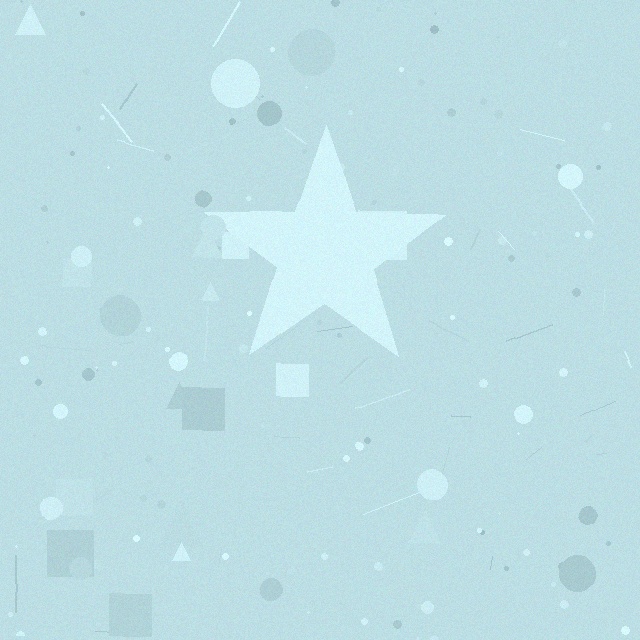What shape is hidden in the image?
A star is hidden in the image.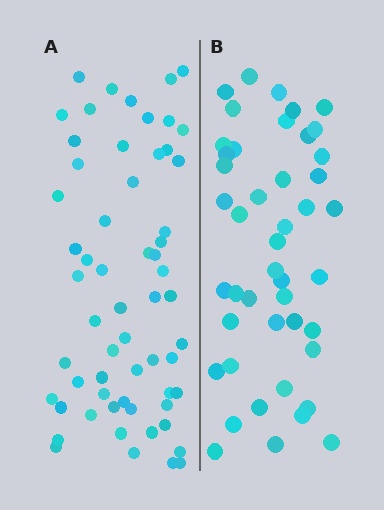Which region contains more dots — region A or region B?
Region A (the left region) has more dots.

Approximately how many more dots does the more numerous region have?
Region A has approximately 15 more dots than region B.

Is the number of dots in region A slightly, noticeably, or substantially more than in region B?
Region A has noticeably more, but not dramatically so. The ratio is roughly 1.3 to 1.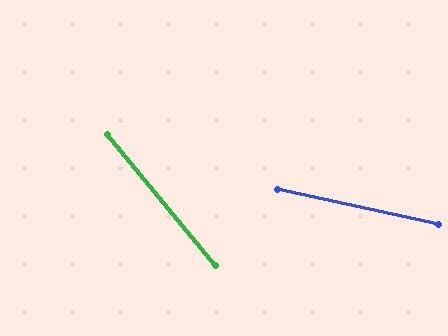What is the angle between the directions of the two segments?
Approximately 38 degrees.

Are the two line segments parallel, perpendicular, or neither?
Neither parallel nor perpendicular — they differ by about 38°.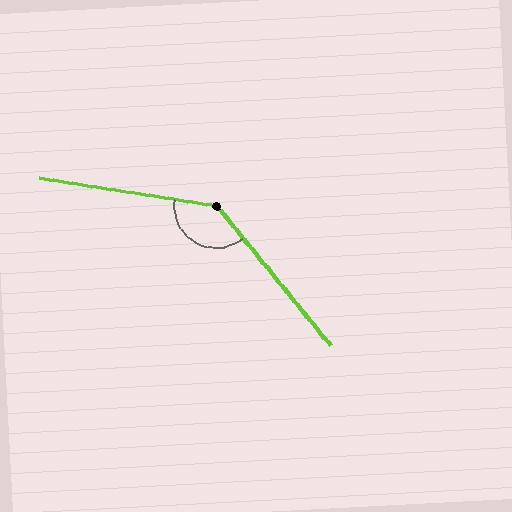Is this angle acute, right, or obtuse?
It is obtuse.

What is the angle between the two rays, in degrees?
Approximately 138 degrees.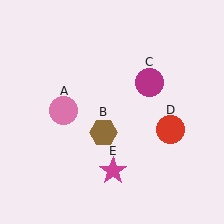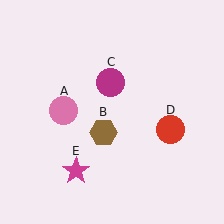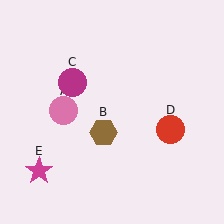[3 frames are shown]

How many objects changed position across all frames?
2 objects changed position: magenta circle (object C), magenta star (object E).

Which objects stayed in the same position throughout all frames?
Pink circle (object A) and brown hexagon (object B) and red circle (object D) remained stationary.